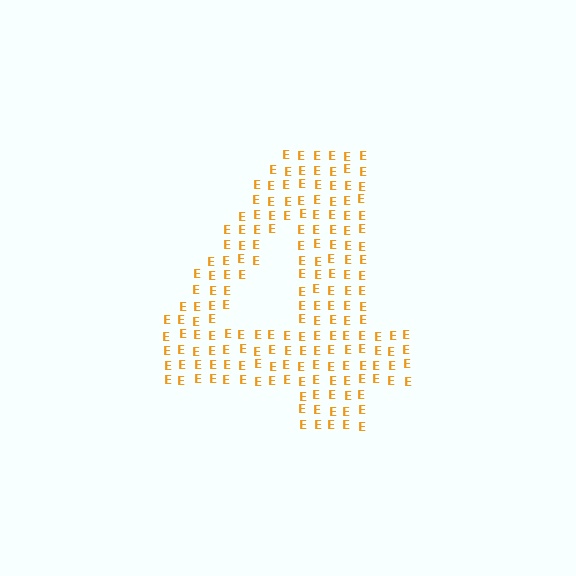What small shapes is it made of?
It is made of small letter E's.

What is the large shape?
The large shape is the digit 4.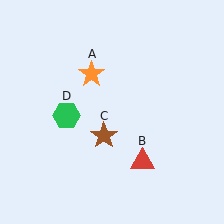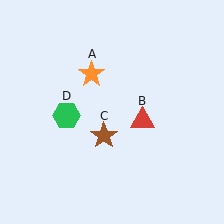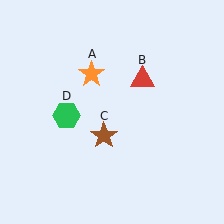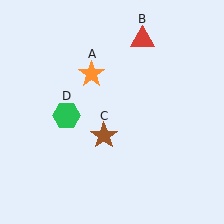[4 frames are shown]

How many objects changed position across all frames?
1 object changed position: red triangle (object B).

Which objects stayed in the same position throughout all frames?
Orange star (object A) and brown star (object C) and green hexagon (object D) remained stationary.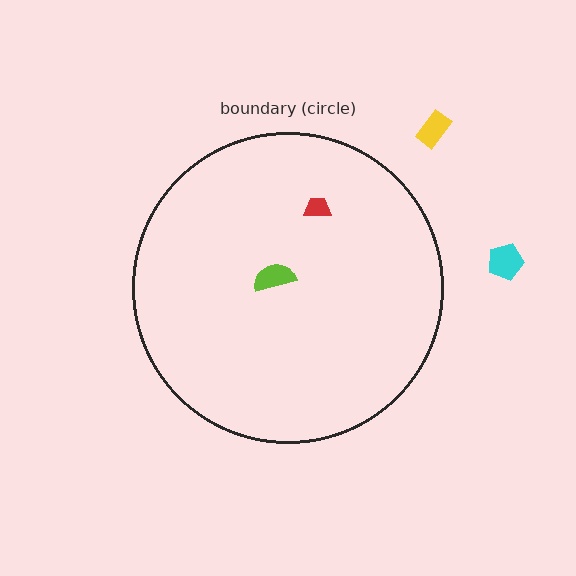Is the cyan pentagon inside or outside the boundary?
Outside.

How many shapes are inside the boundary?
2 inside, 2 outside.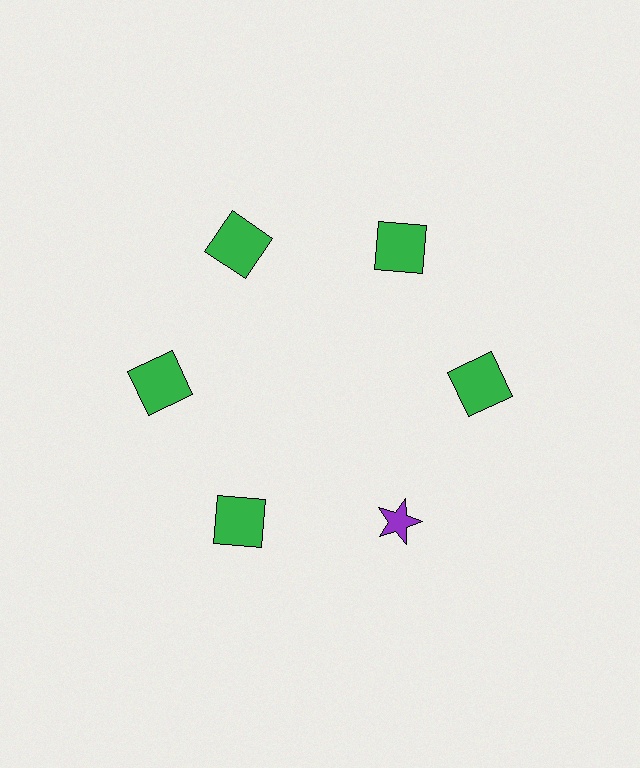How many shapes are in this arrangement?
There are 6 shapes arranged in a ring pattern.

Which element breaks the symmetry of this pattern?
The purple star at roughly the 5 o'clock position breaks the symmetry. All other shapes are green squares.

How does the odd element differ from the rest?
It differs in both color (purple instead of green) and shape (star instead of square).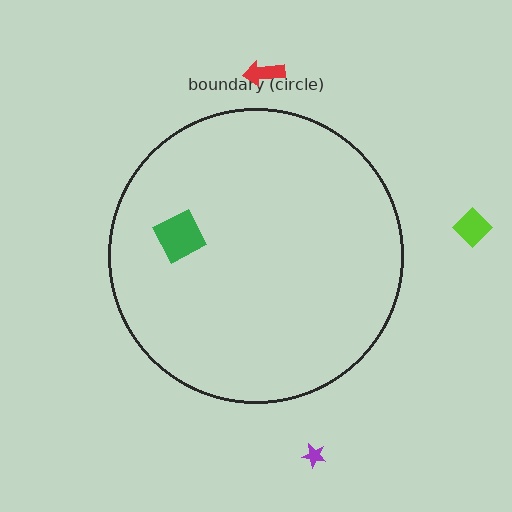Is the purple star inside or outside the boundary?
Outside.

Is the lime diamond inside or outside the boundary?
Outside.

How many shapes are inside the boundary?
1 inside, 3 outside.